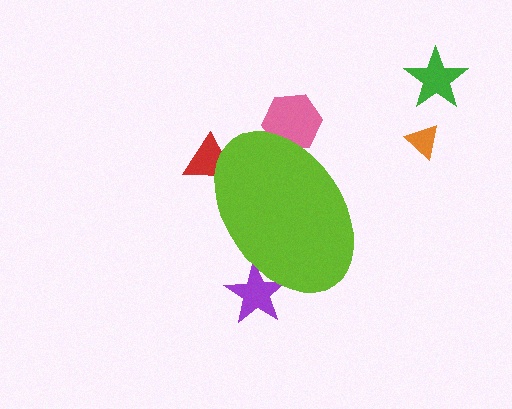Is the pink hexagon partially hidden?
Yes, the pink hexagon is partially hidden behind the lime ellipse.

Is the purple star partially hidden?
Yes, the purple star is partially hidden behind the lime ellipse.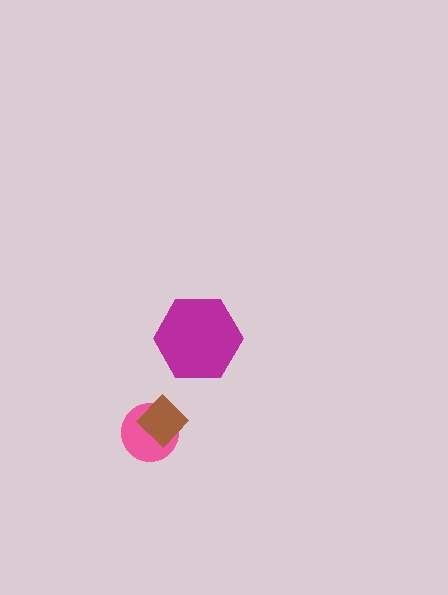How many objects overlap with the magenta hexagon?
0 objects overlap with the magenta hexagon.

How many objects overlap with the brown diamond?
1 object overlaps with the brown diamond.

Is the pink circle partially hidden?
Yes, it is partially covered by another shape.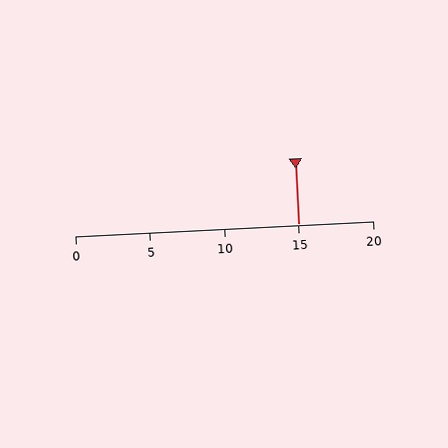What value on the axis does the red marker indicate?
The marker indicates approximately 15.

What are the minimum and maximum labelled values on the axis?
The axis runs from 0 to 20.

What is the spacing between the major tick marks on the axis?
The major ticks are spaced 5 apart.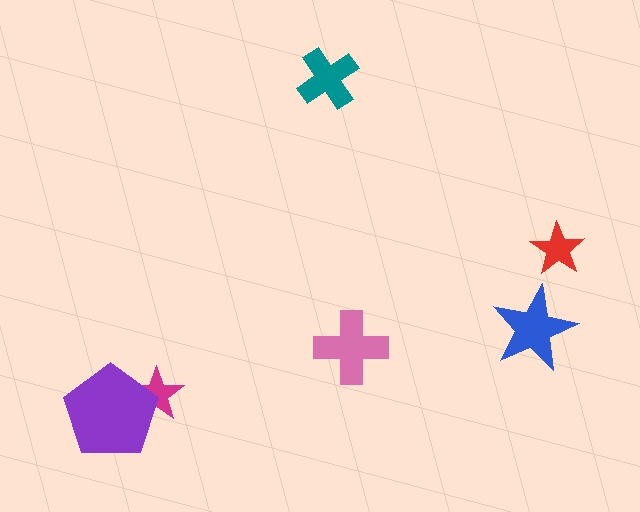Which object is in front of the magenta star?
The purple pentagon is in front of the magenta star.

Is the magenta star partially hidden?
Yes, it is partially covered by another shape.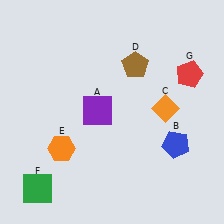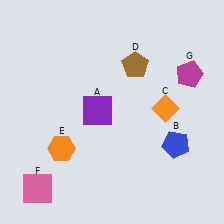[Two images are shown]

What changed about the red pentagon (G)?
In Image 1, G is red. In Image 2, it changed to magenta.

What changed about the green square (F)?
In Image 1, F is green. In Image 2, it changed to pink.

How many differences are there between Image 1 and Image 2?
There are 2 differences between the two images.